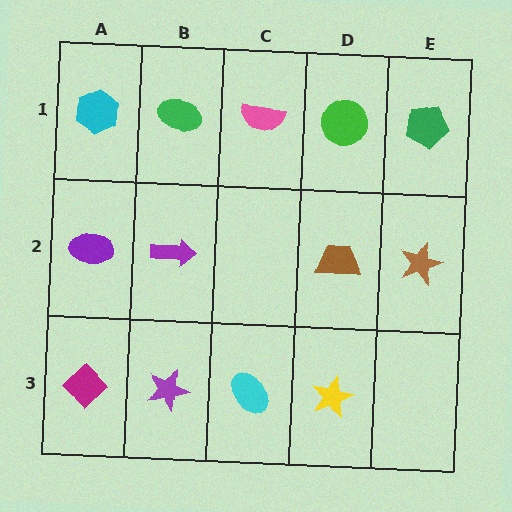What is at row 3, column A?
A magenta diamond.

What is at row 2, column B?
A purple arrow.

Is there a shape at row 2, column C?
No, that cell is empty.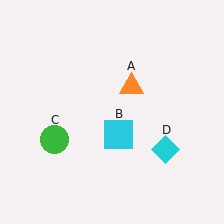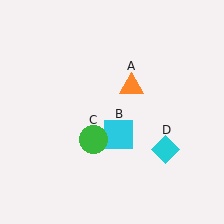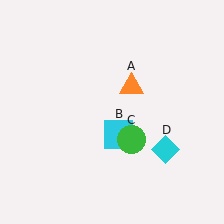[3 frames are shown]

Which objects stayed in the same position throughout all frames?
Orange triangle (object A) and cyan square (object B) and cyan diamond (object D) remained stationary.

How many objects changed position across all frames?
1 object changed position: green circle (object C).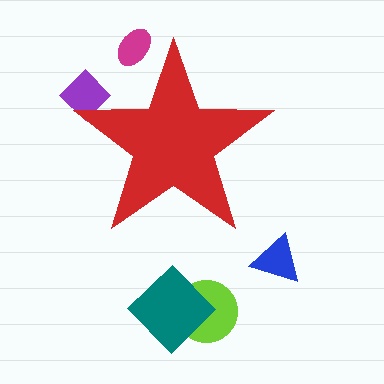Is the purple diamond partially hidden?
Yes, the purple diamond is partially hidden behind the red star.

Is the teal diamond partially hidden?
No, the teal diamond is fully visible.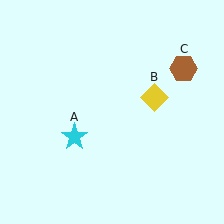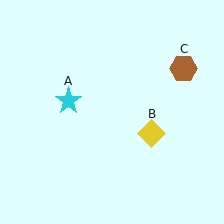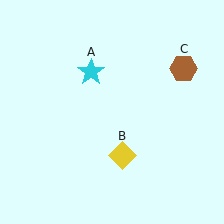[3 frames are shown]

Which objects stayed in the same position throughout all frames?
Brown hexagon (object C) remained stationary.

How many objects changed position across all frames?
2 objects changed position: cyan star (object A), yellow diamond (object B).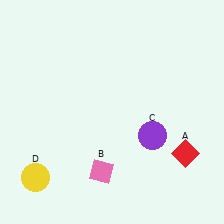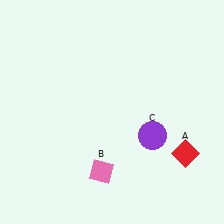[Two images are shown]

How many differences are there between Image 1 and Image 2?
There is 1 difference between the two images.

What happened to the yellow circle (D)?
The yellow circle (D) was removed in Image 2. It was in the bottom-left area of Image 1.